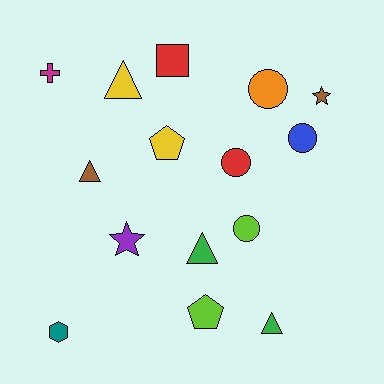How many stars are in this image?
There are 2 stars.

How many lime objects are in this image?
There are 2 lime objects.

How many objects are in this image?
There are 15 objects.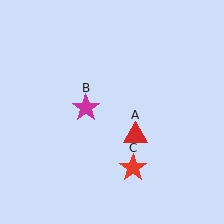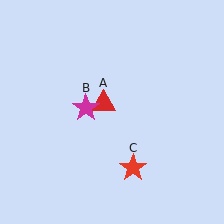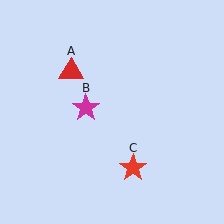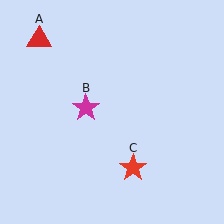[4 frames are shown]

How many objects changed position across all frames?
1 object changed position: red triangle (object A).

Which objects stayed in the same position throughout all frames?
Magenta star (object B) and red star (object C) remained stationary.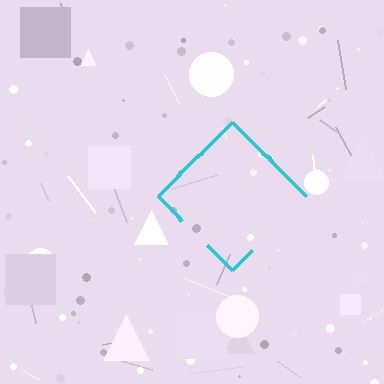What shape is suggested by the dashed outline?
The dashed outline suggests a diamond.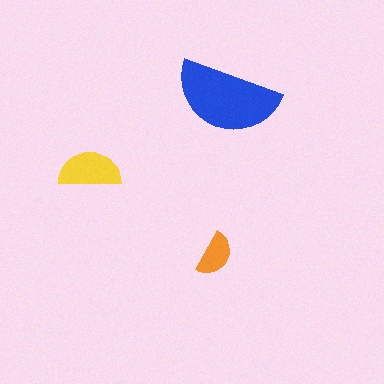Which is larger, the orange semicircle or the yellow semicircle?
The yellow one.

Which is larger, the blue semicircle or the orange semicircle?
The blue one.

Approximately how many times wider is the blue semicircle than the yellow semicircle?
About 1.5 times wider.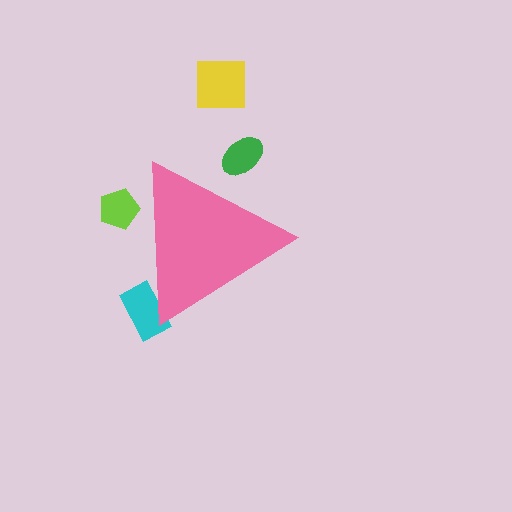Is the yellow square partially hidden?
No, the yellow square is fully visible.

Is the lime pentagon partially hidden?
Yes, the lime pentagon is partially hidden behind the pink triangle.